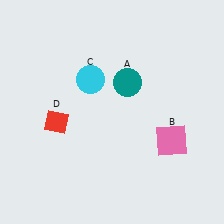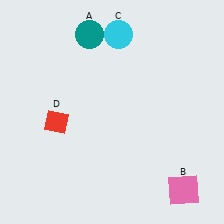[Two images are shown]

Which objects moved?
The objects that moved are: the teal circle (A), the pink square (B), the cyan circle (C).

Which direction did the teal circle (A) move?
The teal circle (A) moved up.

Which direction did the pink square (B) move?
The pink square (B) moved down.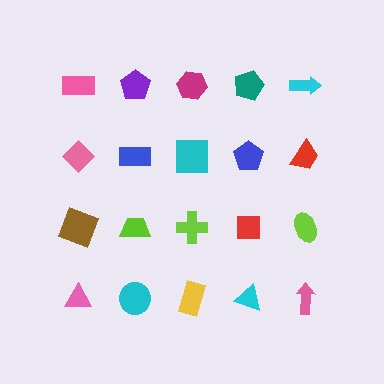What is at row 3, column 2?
A lime trapezoid.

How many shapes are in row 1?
5 shapes.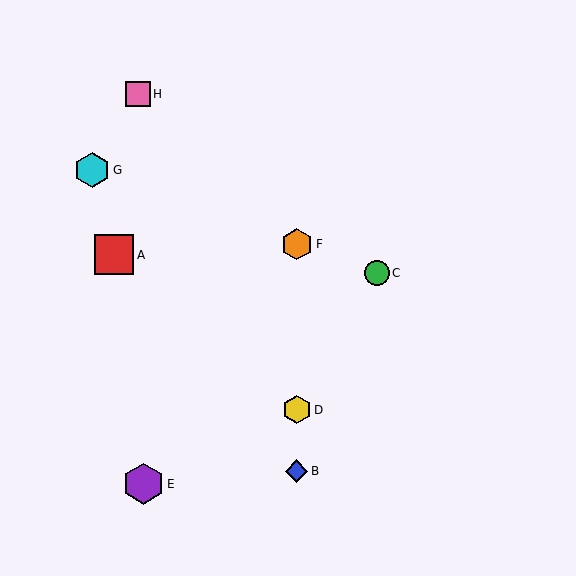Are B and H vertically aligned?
No, B is at x≈297 and H is at x≈138.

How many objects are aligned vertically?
3 objects (B, D, F) are aligned vertically.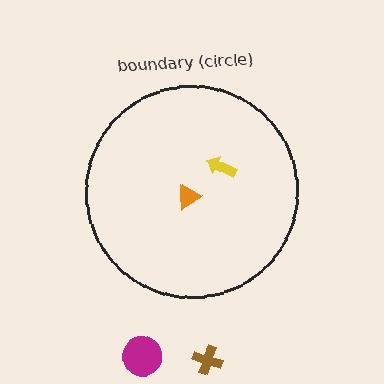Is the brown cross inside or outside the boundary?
Outside.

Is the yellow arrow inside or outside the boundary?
Inside.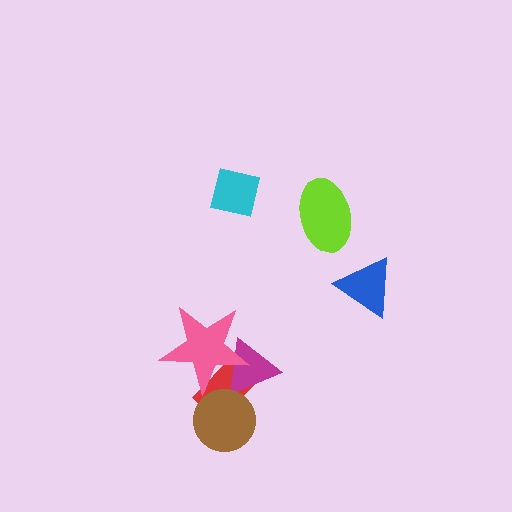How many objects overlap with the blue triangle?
0 objects overlap with the blue triangle.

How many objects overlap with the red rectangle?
3 objects overlap with the red rectangle.